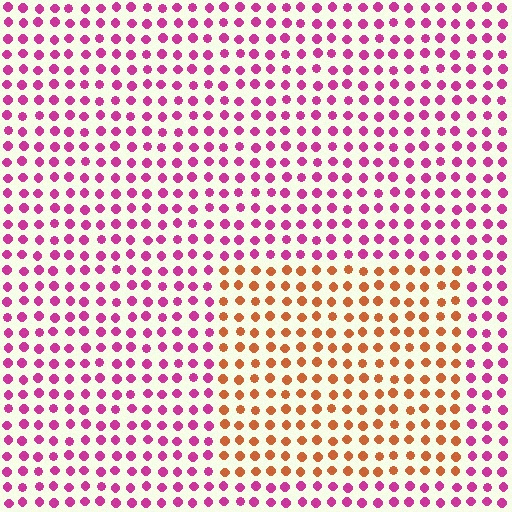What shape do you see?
I see a rectangle.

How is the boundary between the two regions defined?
The boundary is defined purely by a slight shift in hue (about 60 degrees). Spacing, size, and orientation are identical on both sides.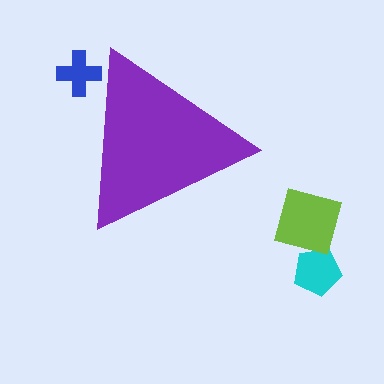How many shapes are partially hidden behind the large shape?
1 shape is partially hidden.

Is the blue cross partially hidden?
Yes, the blue cross is partially hidden behind the purple triangle.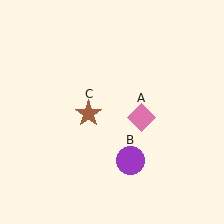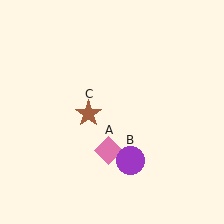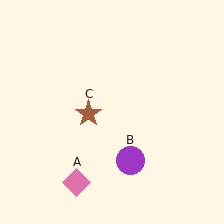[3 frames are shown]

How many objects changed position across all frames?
1 object changed position: pink diamond (object A).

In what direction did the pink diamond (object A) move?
The pink diamond (object A) moved down and to the left.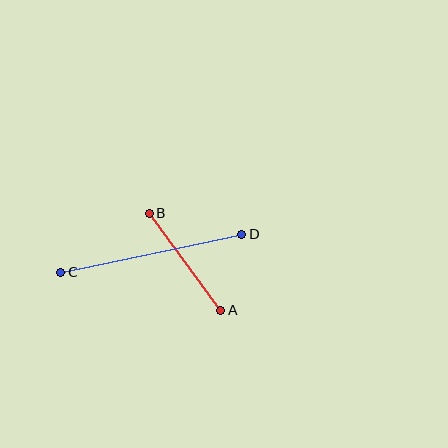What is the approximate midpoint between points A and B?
The midpoint is at approximately (185, 262) pixels.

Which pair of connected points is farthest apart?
Points C and D are farthest apart.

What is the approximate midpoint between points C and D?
The midpoint is at approximately (151, 253) pixels.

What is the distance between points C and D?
The distance is approximately 185 pixels.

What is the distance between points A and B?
The distance is approximately 120 pixels.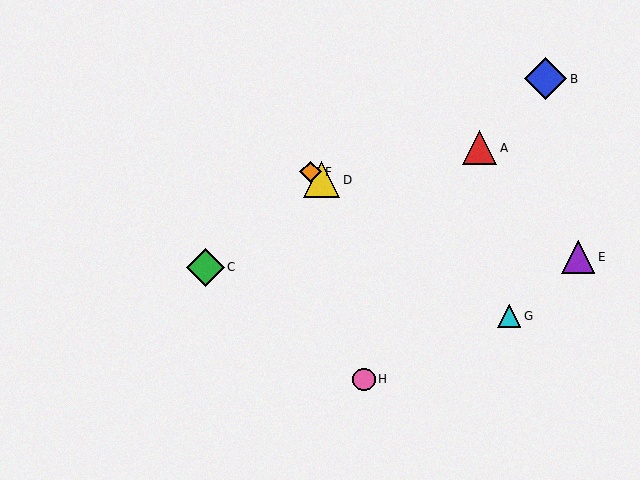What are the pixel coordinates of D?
Object D is at (321, 180).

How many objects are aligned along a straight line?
3 objects (D, F, G) are aligned along a straight line.